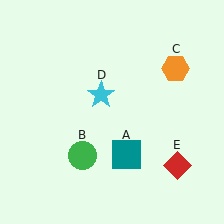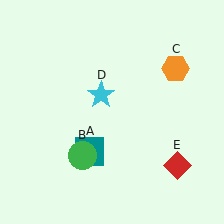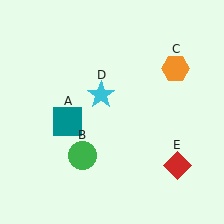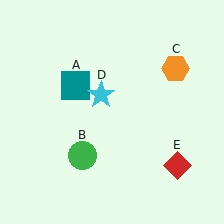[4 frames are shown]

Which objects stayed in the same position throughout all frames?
Green circle (object B) and orange hexagon (object C) and cyan star (object D) and red diamond (object E) remained stationary.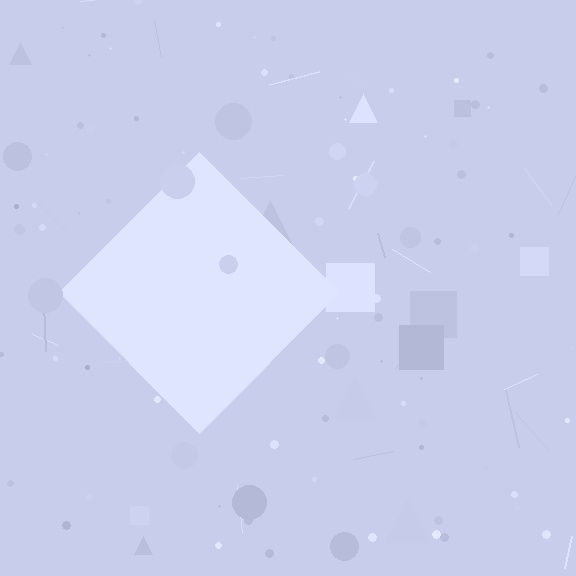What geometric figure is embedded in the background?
A diamond is embedded in the background.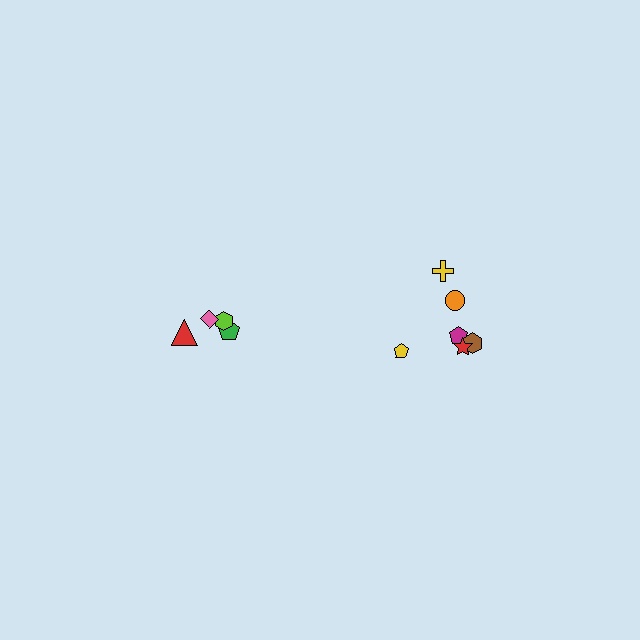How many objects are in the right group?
There are 6 objects.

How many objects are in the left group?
There are 4 objects.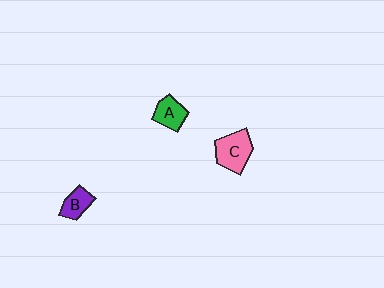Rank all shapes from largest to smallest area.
From largest to smallest: C (pink), A (green), B (purple).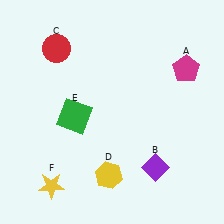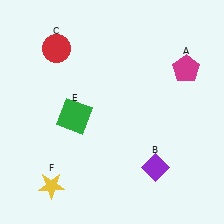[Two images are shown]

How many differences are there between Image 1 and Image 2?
There is 1 difference between the two images.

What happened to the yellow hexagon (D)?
The yellow hexagon (D) was removed in Image 2. It was in the bottom-left area of Image 1.